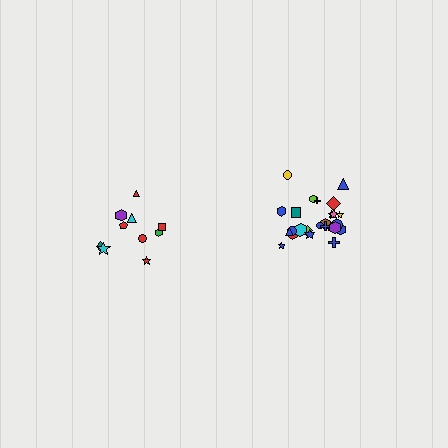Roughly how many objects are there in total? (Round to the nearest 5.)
Roughly 35 objects in total.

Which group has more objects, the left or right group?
The right group.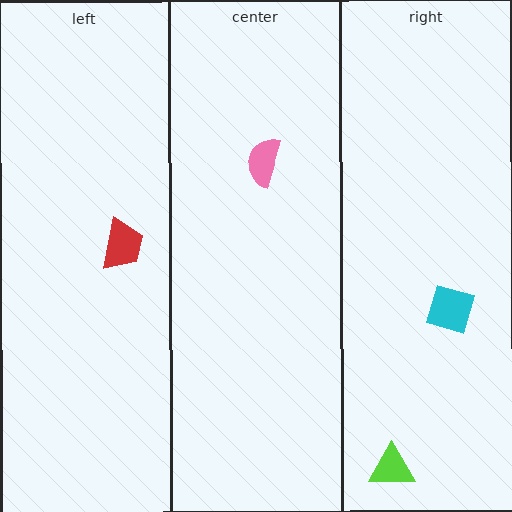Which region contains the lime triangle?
The right region.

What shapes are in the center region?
The pink semicircle.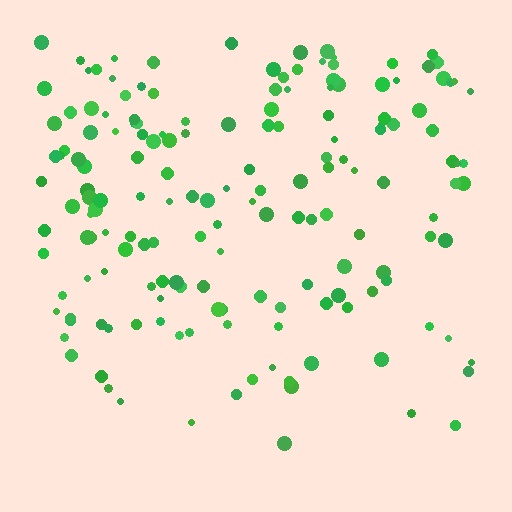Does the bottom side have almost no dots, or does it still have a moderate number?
Still a moderate number, just noticeably fewer than the top.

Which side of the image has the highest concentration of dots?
The top.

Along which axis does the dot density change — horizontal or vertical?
Vertical.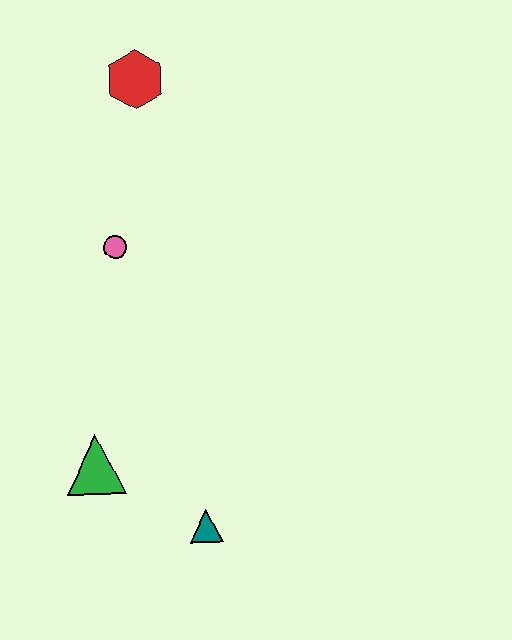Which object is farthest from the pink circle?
The teal triangle is farthest from the pink circle.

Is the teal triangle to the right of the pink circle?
Yes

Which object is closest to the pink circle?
The red hexagon is closest to the pink circle.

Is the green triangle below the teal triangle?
No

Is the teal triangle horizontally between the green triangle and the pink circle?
No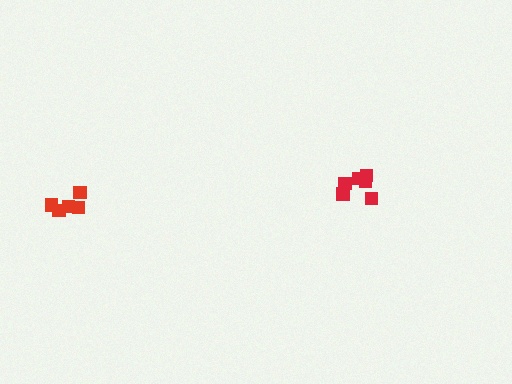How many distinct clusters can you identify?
There are 2 distinct clusters.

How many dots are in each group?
Group 1: 5 dots, Group 2: 6 dots (11 total).